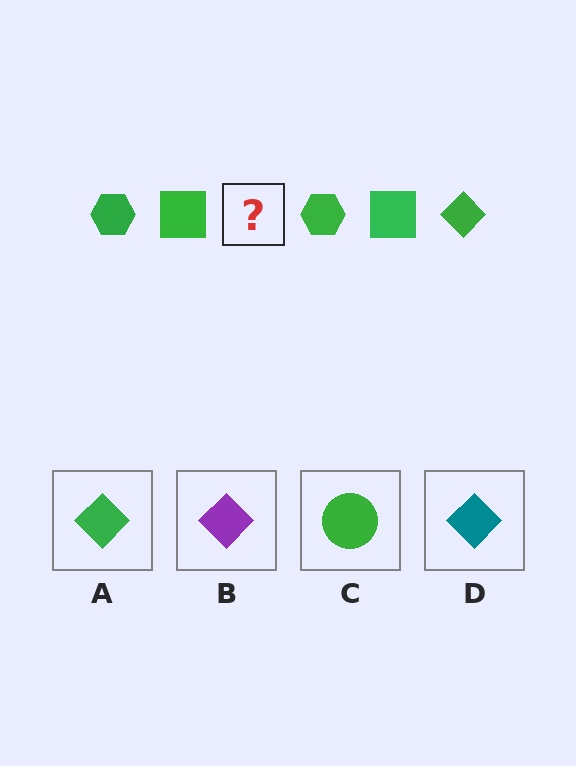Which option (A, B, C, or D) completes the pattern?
A.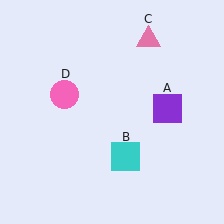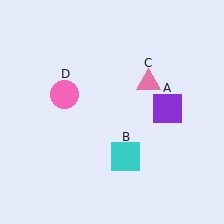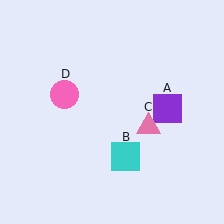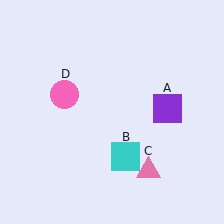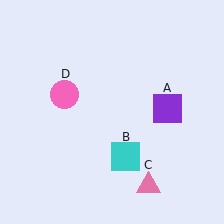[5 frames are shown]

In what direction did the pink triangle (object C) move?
The pink triangle (object C) moved down.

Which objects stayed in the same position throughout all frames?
Purple square (object A) and cyan square (object B) and pink circle (object D) remained stationary.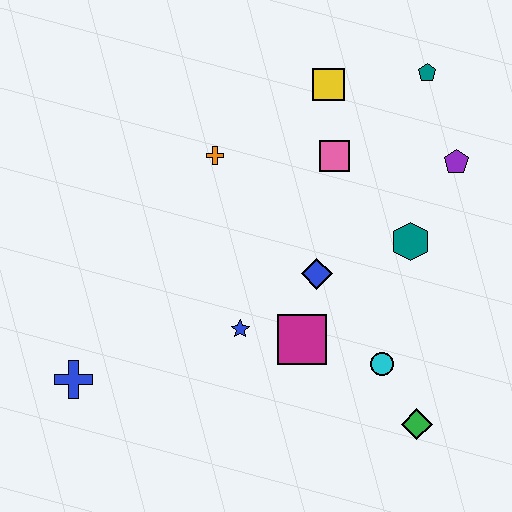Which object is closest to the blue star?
The magenta square is closest to the blue star.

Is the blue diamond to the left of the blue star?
No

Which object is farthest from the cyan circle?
The blue cross is farthest from the cyan circle.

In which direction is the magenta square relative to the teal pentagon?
The magenta square is below the teal pentagon.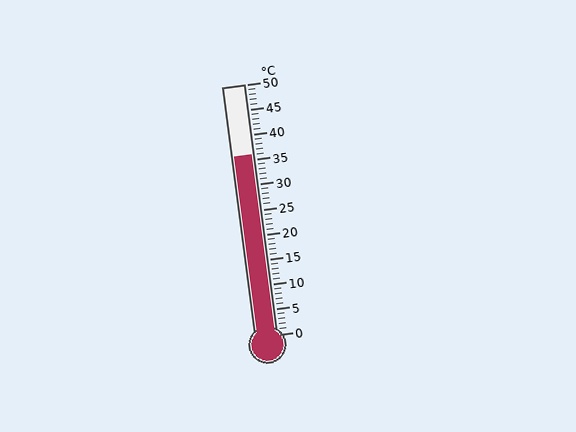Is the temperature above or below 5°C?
The temperature is above 5°C.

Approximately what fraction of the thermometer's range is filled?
The thermometer is filled to approximately 70% of its range.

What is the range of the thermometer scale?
The thermometer scale ranges from 0°C to 50°C.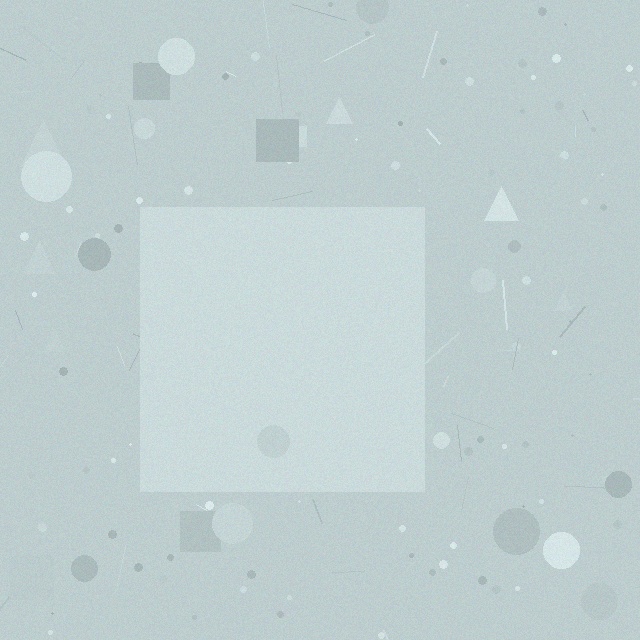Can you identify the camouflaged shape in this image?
The camouflaged shape is a square.